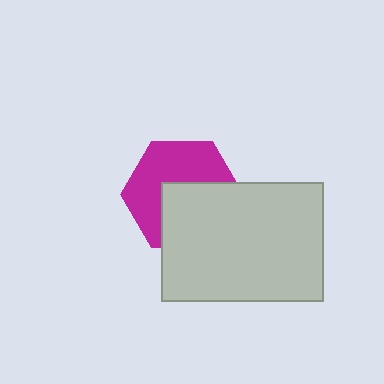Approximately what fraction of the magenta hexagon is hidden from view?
Roughly 46% of the magenta hexagon is hidden behind the light gray rectangle.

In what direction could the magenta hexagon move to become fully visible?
The magenta hexagon could move up. That would shift it out from behind the light gray rectangle entirely.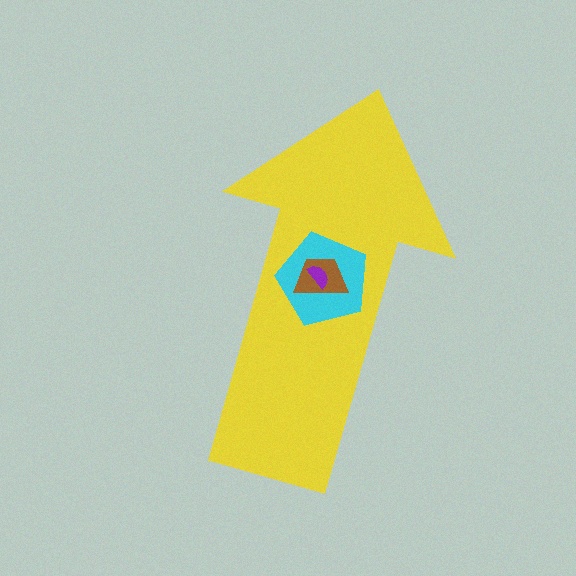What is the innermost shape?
The purple semicircle.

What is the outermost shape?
The yellow arrow.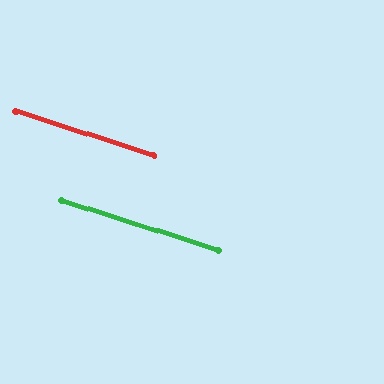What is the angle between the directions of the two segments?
Approximately 0 degrees.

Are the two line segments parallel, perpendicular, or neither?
Parallel — their directions differ by only 0.2°.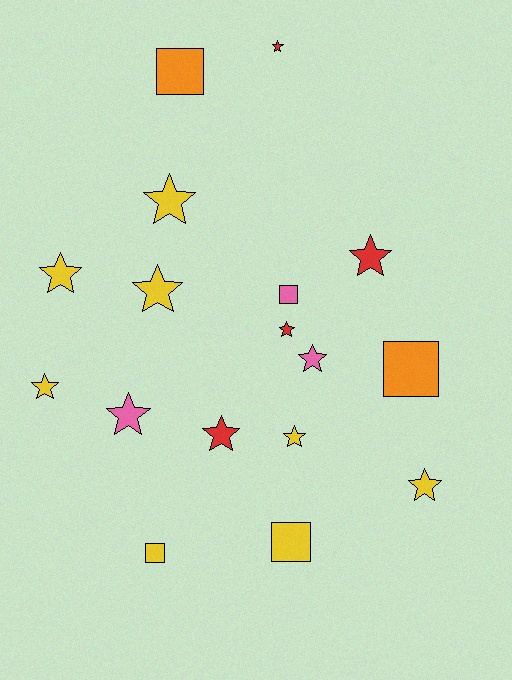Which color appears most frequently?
Yellow, with 8 objects.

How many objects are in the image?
There are 17 objects.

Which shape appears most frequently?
Star, with 12 objects.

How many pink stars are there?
There are 2 pink stars.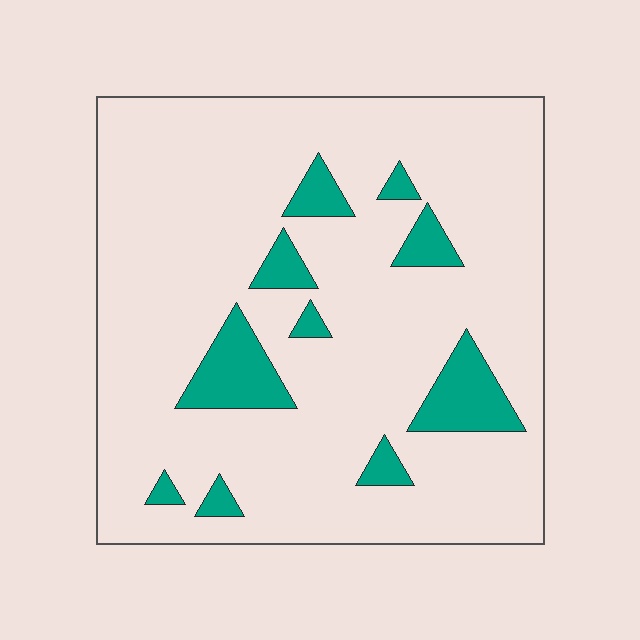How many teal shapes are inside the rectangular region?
10.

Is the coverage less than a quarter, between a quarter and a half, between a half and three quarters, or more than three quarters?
Less than a quarter.